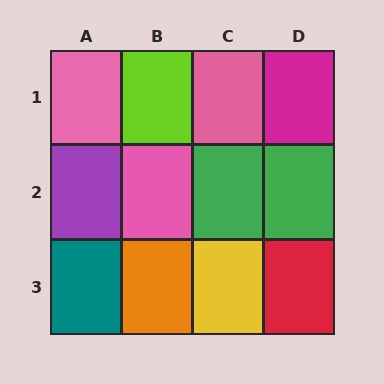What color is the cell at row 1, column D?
Magenta.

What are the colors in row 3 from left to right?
Teal, orange, yellow, red.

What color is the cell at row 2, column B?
Pink.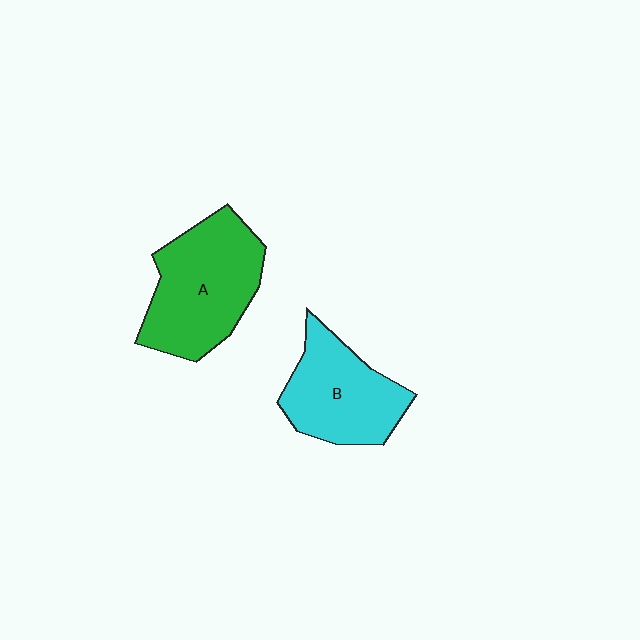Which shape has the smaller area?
Shape B (cyan).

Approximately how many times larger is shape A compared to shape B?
Approximately 1.2 times.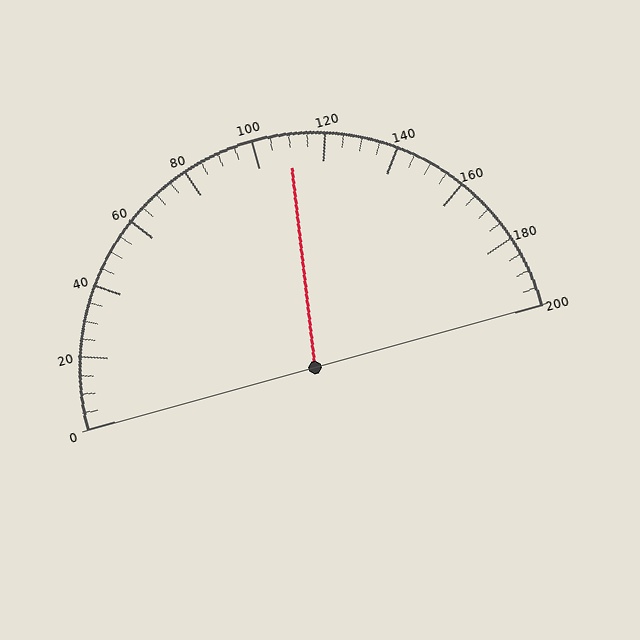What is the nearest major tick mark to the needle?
The nearest major tick mark is 120.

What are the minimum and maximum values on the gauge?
The gauge ranges from 0 to 200.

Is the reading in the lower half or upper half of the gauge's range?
The reading is in the upper half of the range (0 to 200).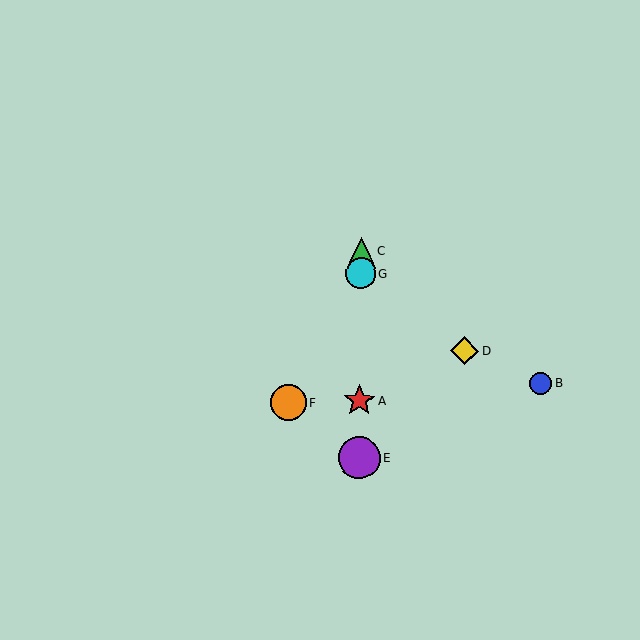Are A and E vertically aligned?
Yes, both are at x≈360.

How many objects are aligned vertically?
4 objects (A, C, E, G) are aligned vertically.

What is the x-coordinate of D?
Object D is at x≈464.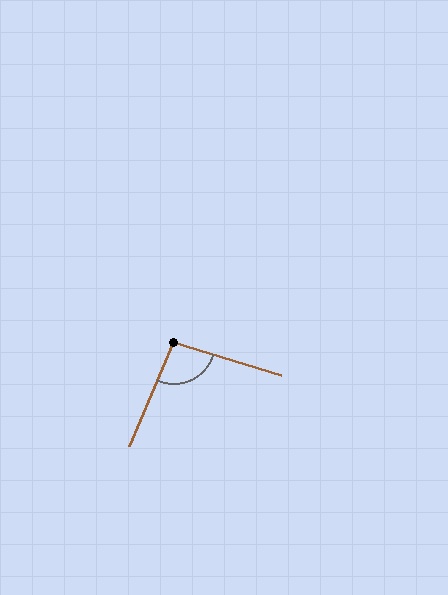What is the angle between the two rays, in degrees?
Approximately 96 degrees.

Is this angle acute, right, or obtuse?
It is obtuse.